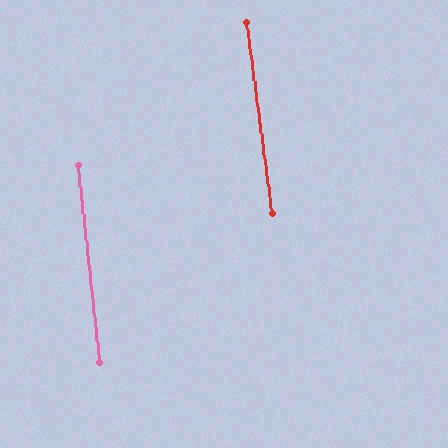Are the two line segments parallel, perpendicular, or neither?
Parallel — their directions differ by only 1.3°.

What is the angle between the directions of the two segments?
Approximately 1 degree.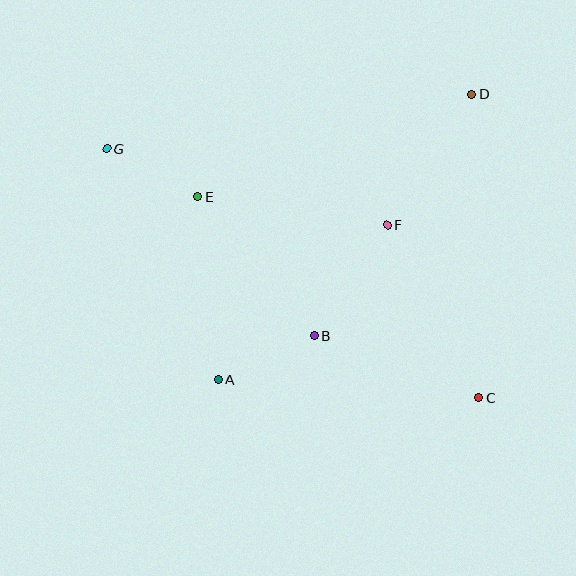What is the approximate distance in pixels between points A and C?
The distance between A and C is approximately 262 pixels.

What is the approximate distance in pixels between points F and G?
The distance between F and G is approximately 291 pixels.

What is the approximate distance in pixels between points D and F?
The distance between D and F is approximately 156 pixels.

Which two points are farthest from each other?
Points C and G are farthest from each other.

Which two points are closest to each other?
Points E and G are closest to each other.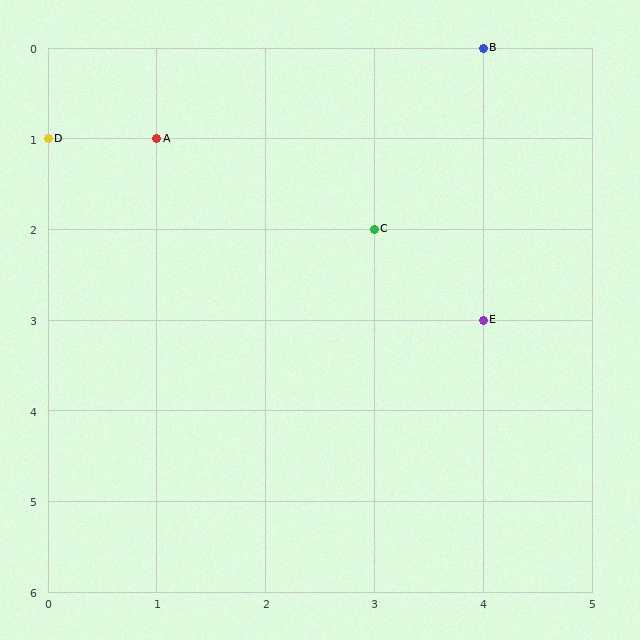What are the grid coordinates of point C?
Point C is at grid coordinates (3, 2).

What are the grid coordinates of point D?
Point D is at grid coordinates (0, 1).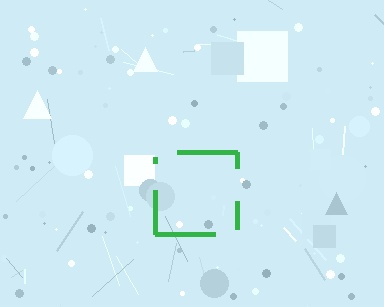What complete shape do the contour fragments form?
The contour fragments form a square.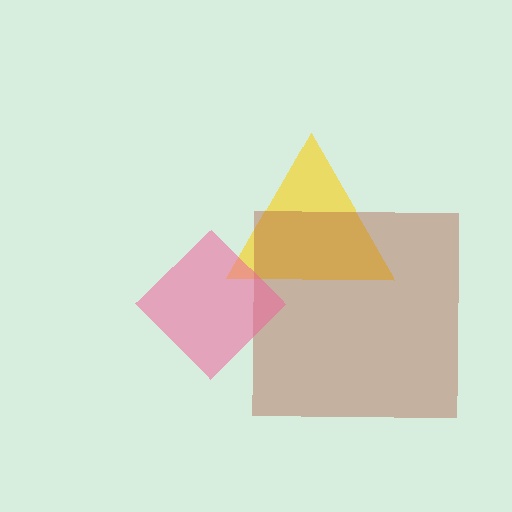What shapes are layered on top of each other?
The layered shapes are: a yellow triangle, a brown square, a pink diamond.